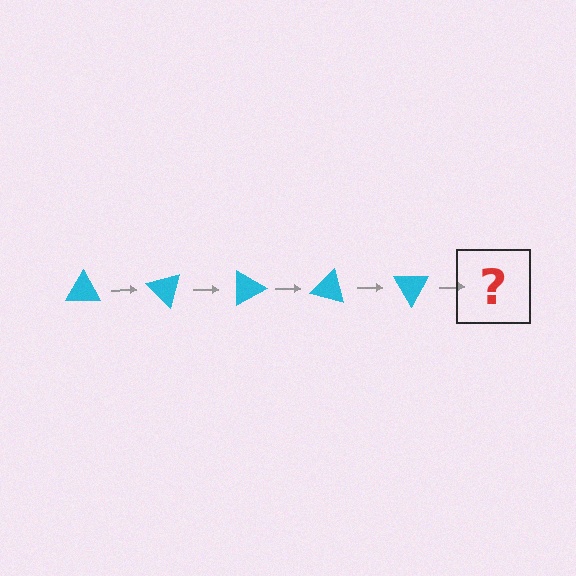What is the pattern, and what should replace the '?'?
The pattern is that the triangle rotates 45 degrees each step. The '?' should be a cyan triangle rotated 225 degrees.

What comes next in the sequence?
The next element should be a cyan triangle rotated 225 degrees.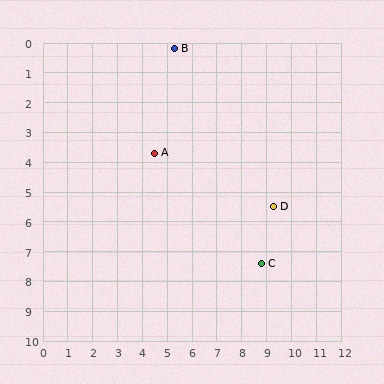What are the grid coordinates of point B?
Point B is at approximately (5.3, 0.2).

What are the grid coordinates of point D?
Point D is at approximately (9.3, 5.5).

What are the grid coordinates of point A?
Point A is at approximately (4.5, 3.7).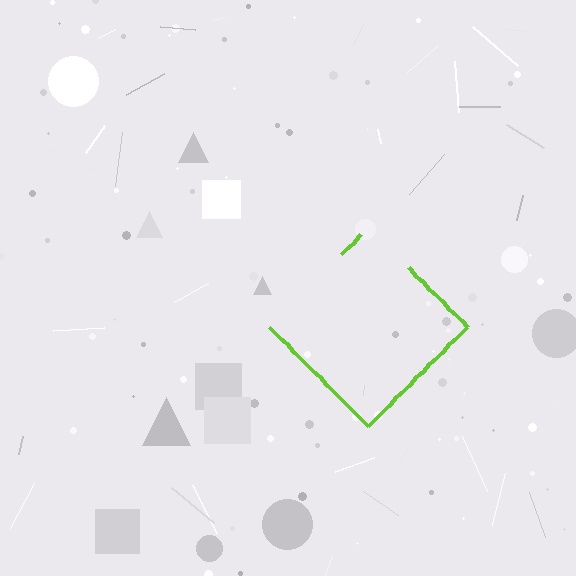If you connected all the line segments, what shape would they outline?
They would outline a diamond.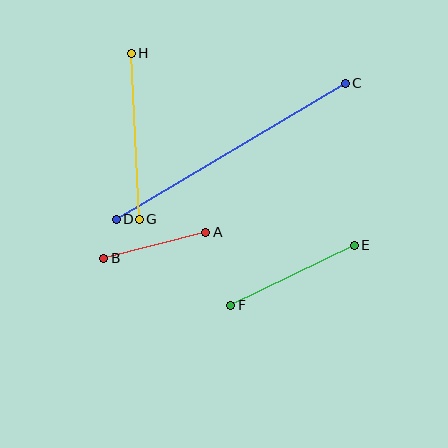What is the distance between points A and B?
The distance is approximately 105 pixels.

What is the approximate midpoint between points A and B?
The midpoint is at approximately (155, 245) pixels.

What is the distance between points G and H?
The distance is approximately 166 pixels.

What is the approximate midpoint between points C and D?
The midpoint is at approximately (231, 151) pixels.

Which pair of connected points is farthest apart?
Points C and D are farthest apart.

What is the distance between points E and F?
The distance is approximately 137 pixels.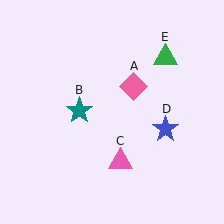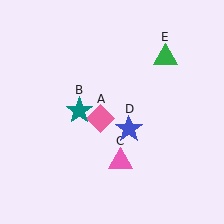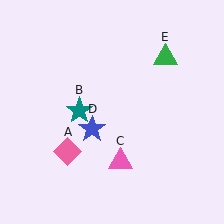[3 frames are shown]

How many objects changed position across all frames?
2 objects changed position: pink diamond (object A), blue star (object D).